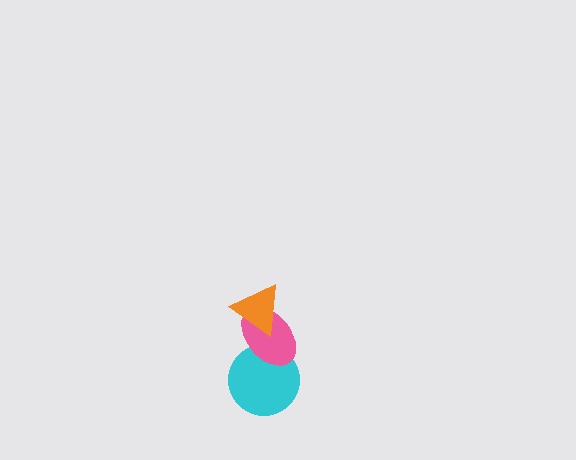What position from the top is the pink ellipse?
The pink ellipse is 2nd from the top.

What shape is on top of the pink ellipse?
The orange triangle is on top of the pink ellipse.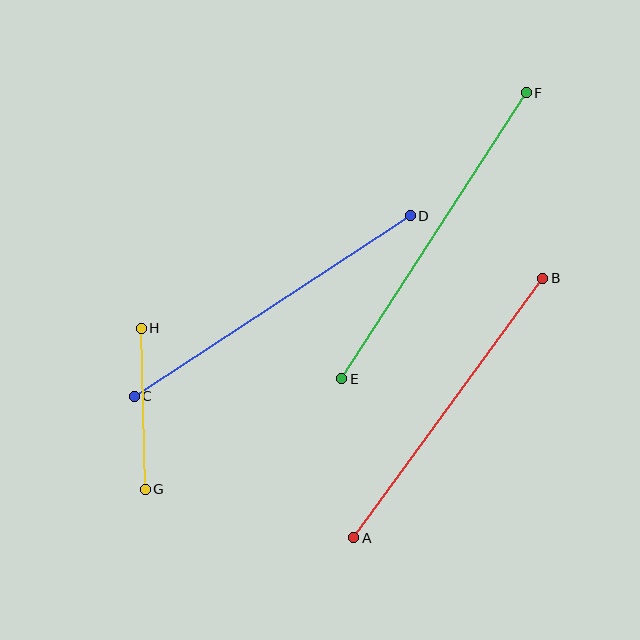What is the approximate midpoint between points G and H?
The midpoint is at approximately (143, 409) pixels.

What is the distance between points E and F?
The distance is approximately 340 pixels.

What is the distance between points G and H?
The distance is approximately 161 pixels.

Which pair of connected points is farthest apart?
Points E and F are farthest apart.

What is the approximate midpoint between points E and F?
The midpoint is at approximately (434, 236) pixels.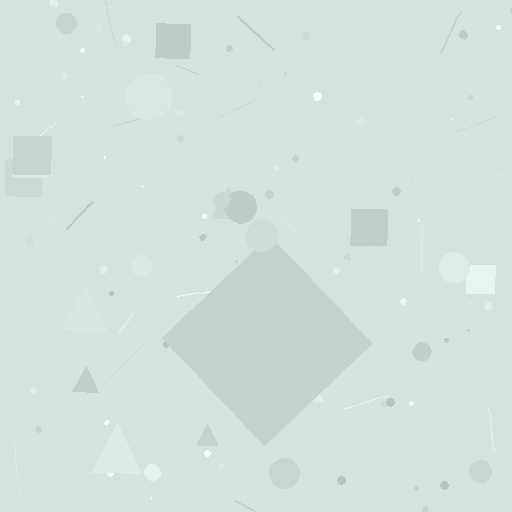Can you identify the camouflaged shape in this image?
The camouflaged shape is a diamond.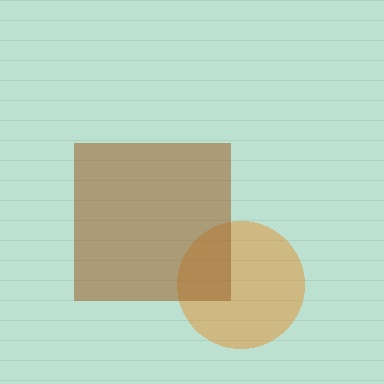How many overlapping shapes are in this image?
There are 2 overlapping shapes in the image.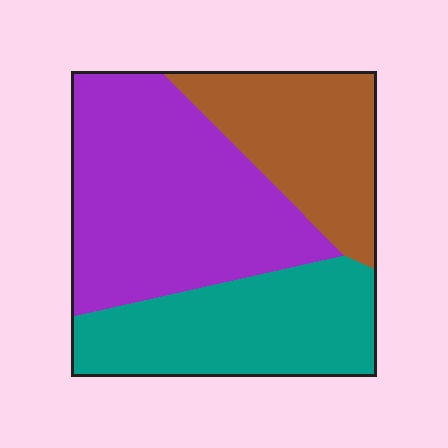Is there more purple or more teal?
Purple.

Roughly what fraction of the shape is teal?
Teal covers around 30% of the shape.